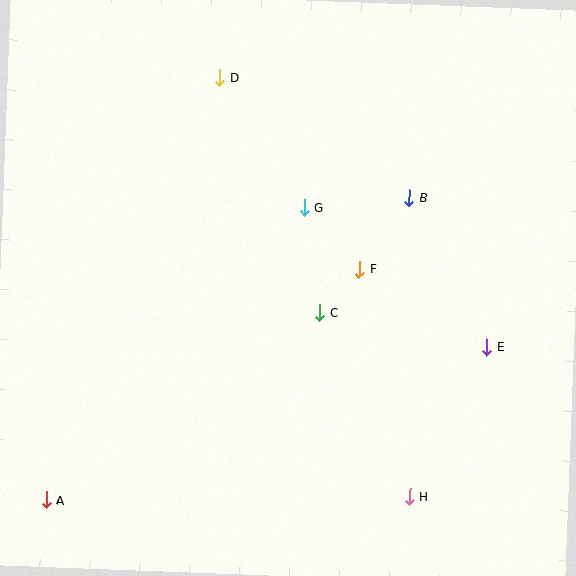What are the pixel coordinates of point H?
Point H is at (409, 496).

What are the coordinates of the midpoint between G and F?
The midpoint between G and F is at (332, 238).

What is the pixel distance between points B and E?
The distance between B and E is 168 pixels.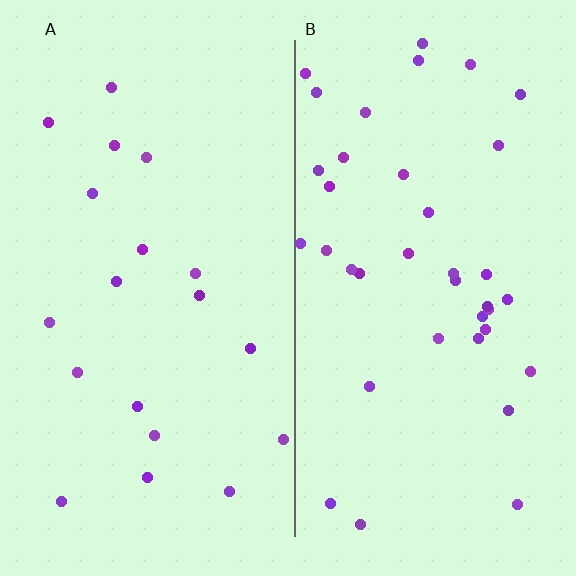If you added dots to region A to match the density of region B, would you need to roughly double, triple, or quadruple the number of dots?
Approximately double.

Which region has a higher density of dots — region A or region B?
B (the right).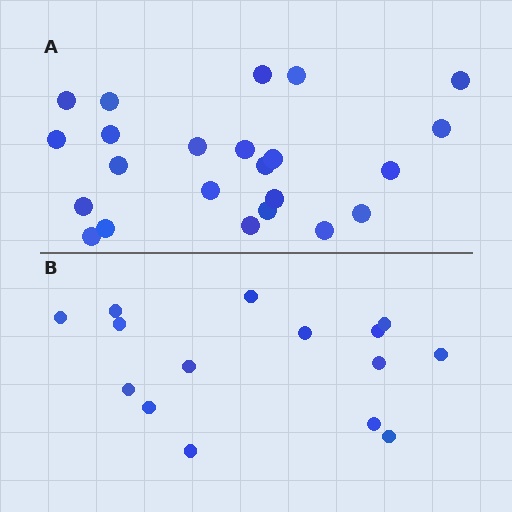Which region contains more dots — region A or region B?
Region A (the top region) has more dots.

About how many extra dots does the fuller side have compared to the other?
Region A has roughly 8 or so more dots than region B.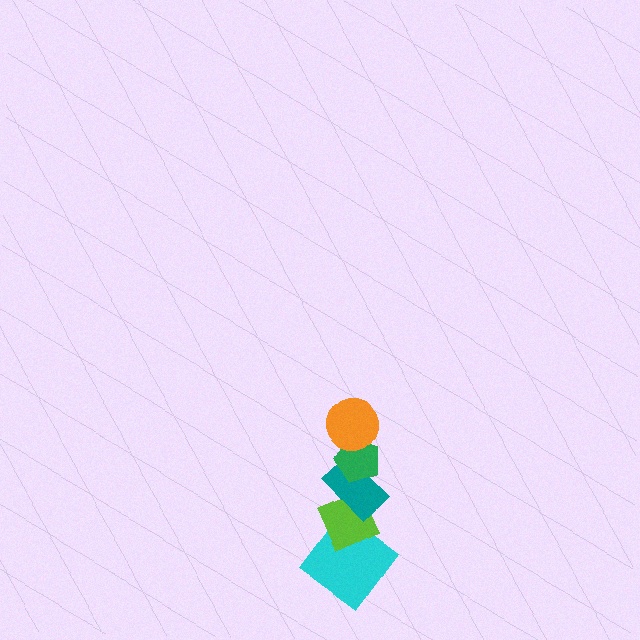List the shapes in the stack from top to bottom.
From top to bottom: the orange circle, the green pentagon, the teal rectangle, the lime diamond, the cyan diamond.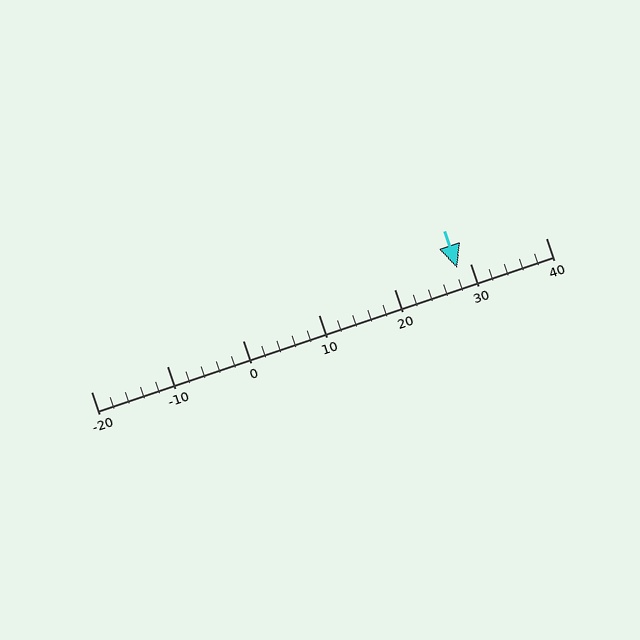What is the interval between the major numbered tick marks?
The major tick marks are spaced 10 units apart.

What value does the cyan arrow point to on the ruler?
The cyan arrow points to approximately 28.